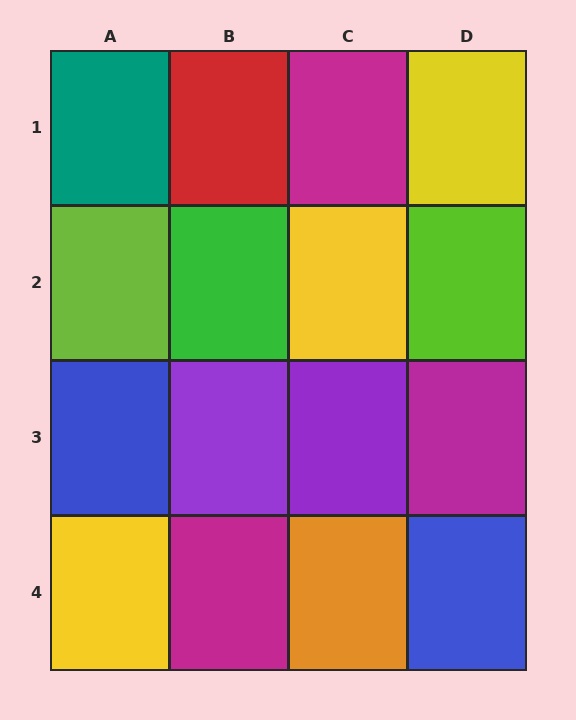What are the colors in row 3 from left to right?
Blue, purple, purple, magenta.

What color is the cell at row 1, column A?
Teal.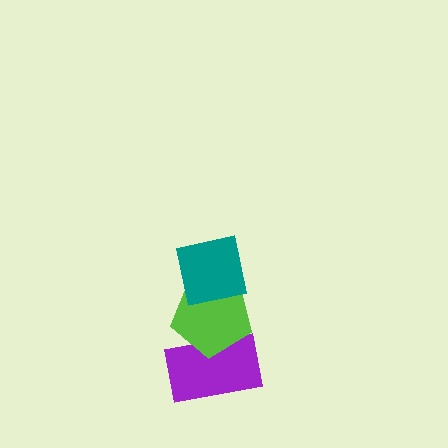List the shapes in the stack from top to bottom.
From top to bottom: the teal square, the lime pentagon, the purple rectangle.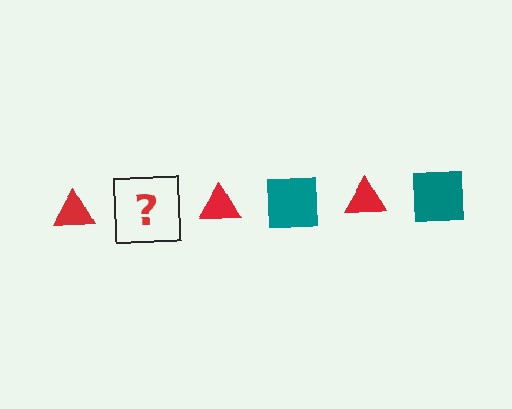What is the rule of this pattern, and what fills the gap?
The rule is that the pattern alternates between red triangle and teal square. The gap should be filled with a teal square.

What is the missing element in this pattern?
The missing element is a teal square.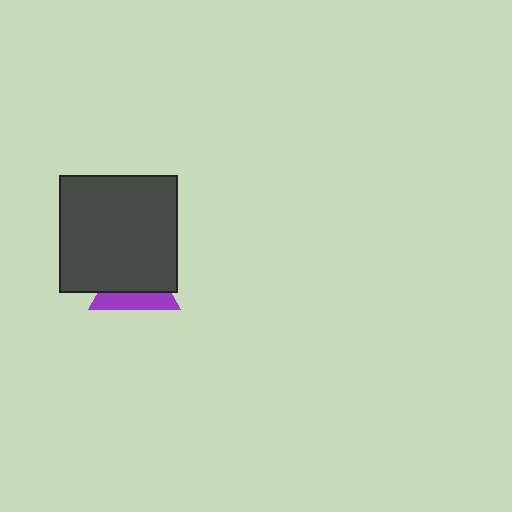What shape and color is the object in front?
The object in front is a dark gray square.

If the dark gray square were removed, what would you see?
You would see the complete purple triangle.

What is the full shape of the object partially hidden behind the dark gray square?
The partially hidden object is a purple triangle.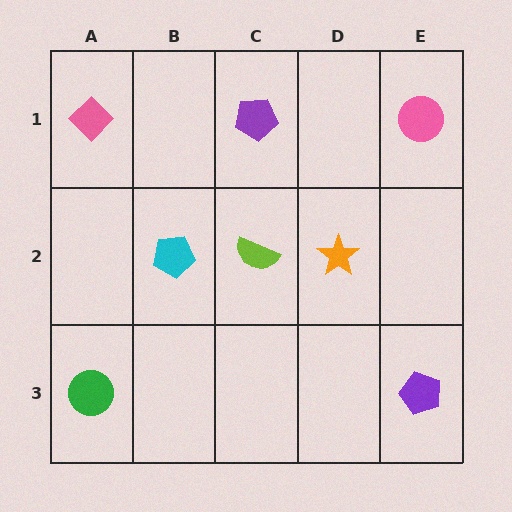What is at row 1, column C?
A purple pentagon.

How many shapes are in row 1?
3 shapes.